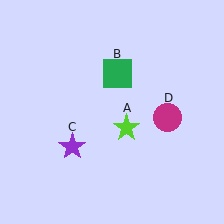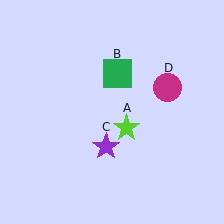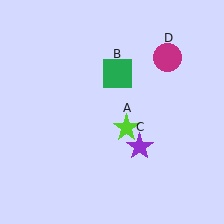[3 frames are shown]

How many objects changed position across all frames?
2 objects changed position: purple star (object C), magenta circle (object D).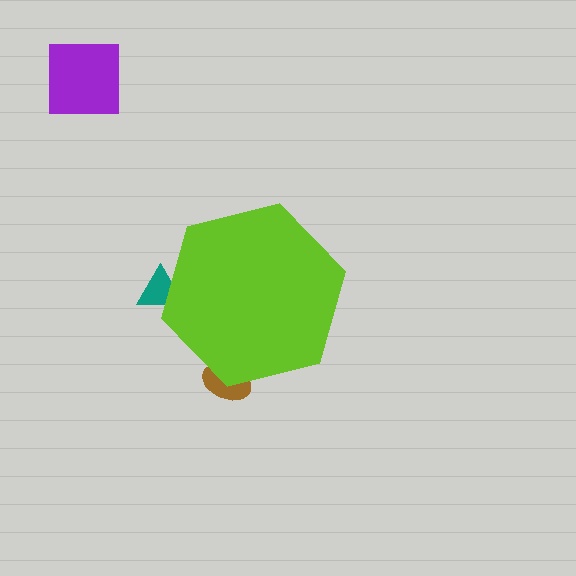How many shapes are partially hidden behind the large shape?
2 shapes are partially hidden.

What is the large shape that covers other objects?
A lime hexagon.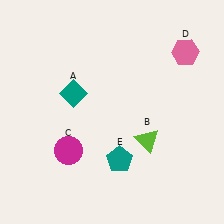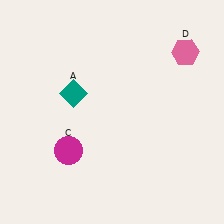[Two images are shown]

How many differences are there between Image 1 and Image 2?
There are 2 differences between the two images.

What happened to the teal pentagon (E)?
The teal pentagon (E) was removed in Image 2. It was in the bottom-right area of Image 1.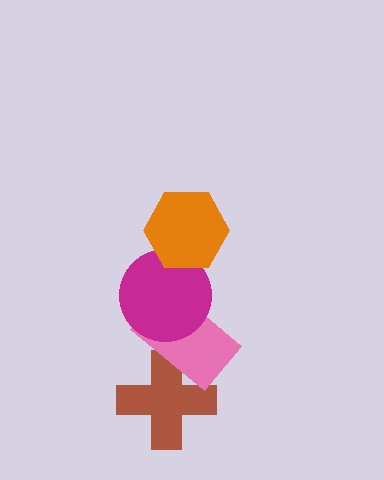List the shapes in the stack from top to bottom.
From top to bottom: the orange hexagon, the magenta circle, the pink rectangle, the brown cross.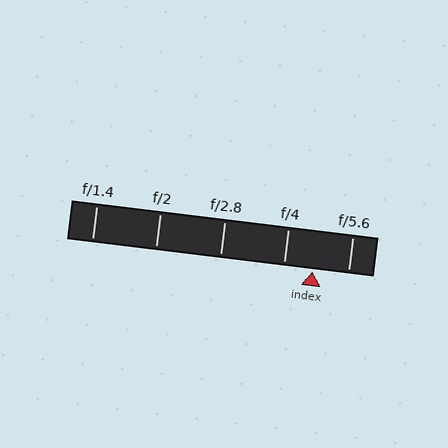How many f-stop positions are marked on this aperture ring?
There are 5 f-stop positions marked.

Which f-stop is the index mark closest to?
The index mark is closest to f/4.